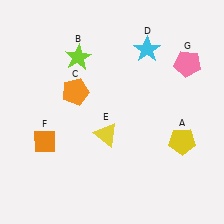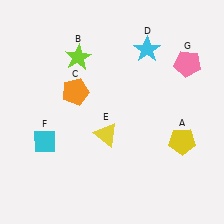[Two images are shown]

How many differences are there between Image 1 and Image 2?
There is 1 difference between the two images.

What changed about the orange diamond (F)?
In Image 1, F is orange. In Image 2, it changed to cyan.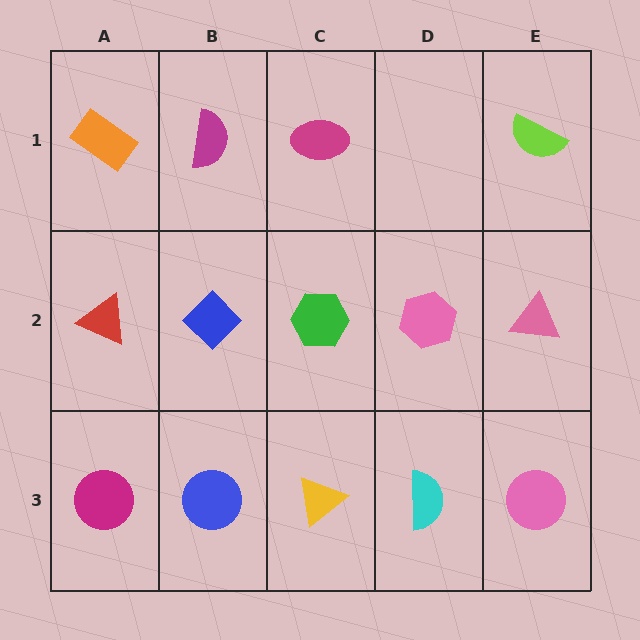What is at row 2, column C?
A green hexagon.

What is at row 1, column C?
A magenta ellipse.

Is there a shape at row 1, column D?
No, that cell is empty.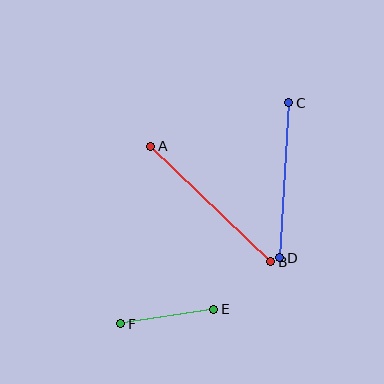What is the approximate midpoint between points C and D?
The midpoint is at approximately (284, 180) pixels.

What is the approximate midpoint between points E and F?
The midpoint is at approximately (167, 316) pixels.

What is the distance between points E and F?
The distance is approximately 94 pixels.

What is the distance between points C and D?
The distance is approximately 155 pixels.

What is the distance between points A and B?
The distance is approximately 166 pixels.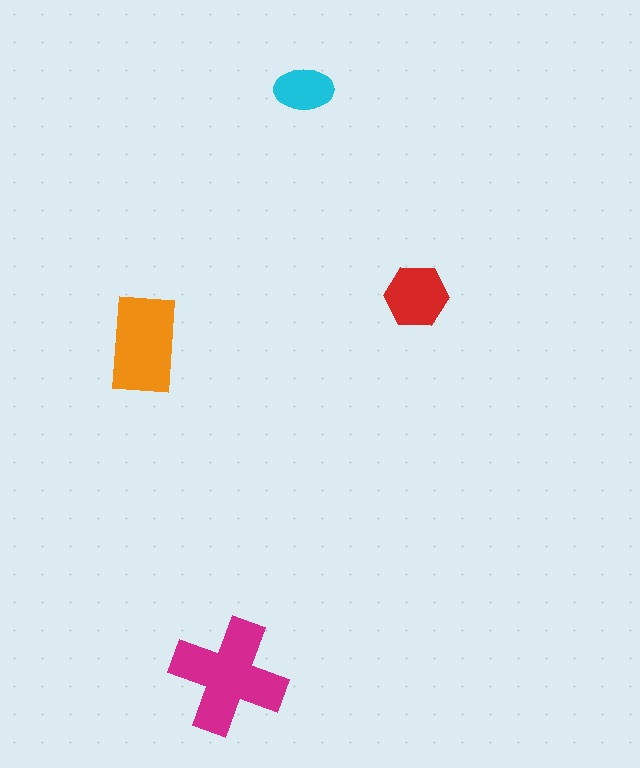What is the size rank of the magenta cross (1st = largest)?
1st.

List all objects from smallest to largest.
The cyan ellipse, the red hexagon, the orange rectangle, the magenta cross.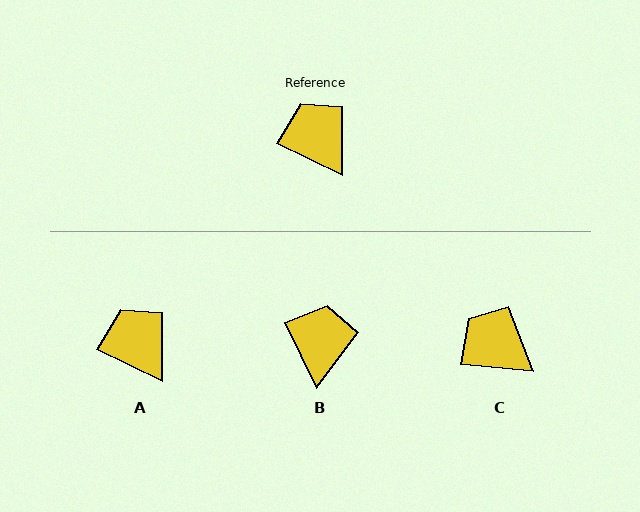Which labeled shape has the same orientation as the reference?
A.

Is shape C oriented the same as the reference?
No, it is off by about 21 degrees.